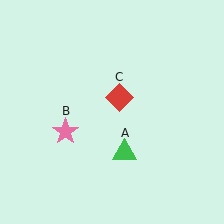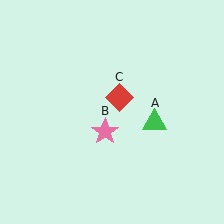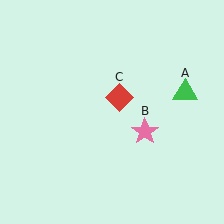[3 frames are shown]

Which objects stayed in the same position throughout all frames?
Red diamond (object C) remained stationary.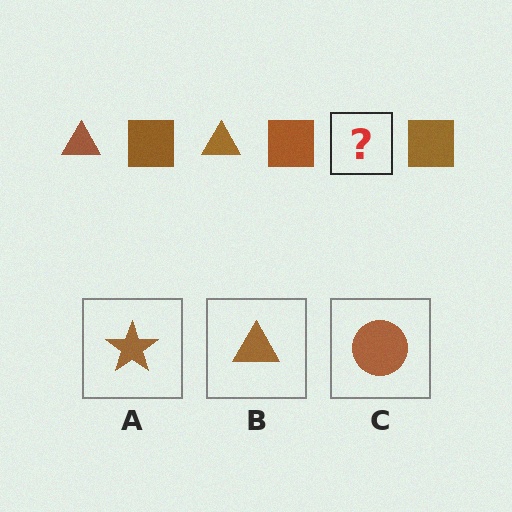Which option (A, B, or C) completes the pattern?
B.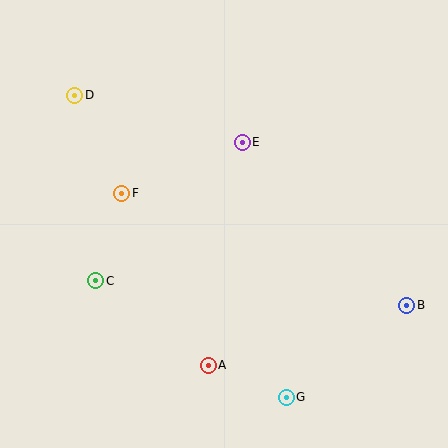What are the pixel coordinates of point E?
Point E is at (242, 142).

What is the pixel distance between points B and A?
The distance between B and A is 208 pixels.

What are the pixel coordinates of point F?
Point F is at (122, 193).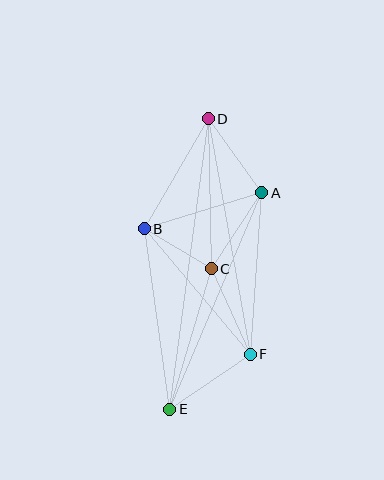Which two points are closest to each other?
Points B and C are closest to each other.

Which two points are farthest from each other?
Points D and E are farthest from each other.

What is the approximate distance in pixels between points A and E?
The distance between A and E is approximately 235 pixels.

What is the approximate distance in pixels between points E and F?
The distance between E and F is approximately 97 pixels.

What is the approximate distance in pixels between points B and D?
The distance between B and D is approximately 127 pixels.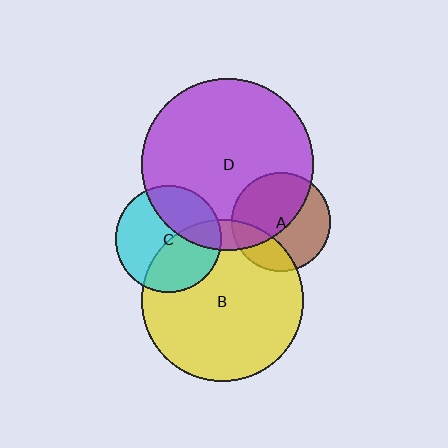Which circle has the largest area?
Circle D (purple).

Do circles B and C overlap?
Yes.